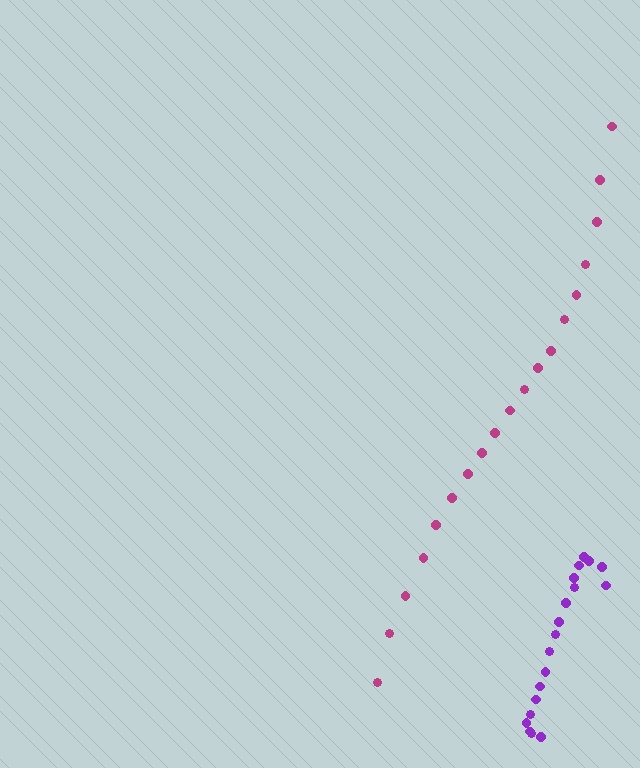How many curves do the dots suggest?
There are 2 distinct paths.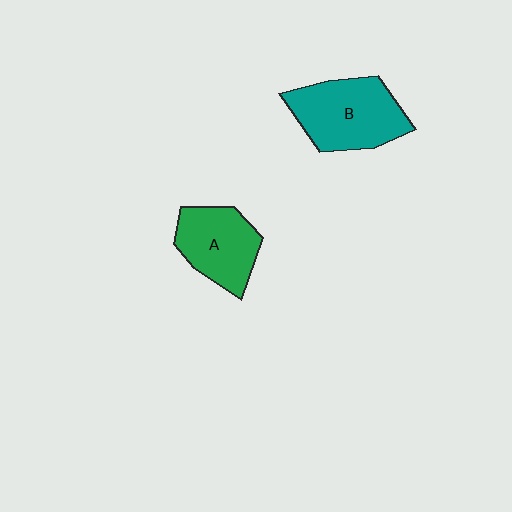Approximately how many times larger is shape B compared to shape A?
Approximately 1.3 times.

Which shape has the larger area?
Shape B (teal).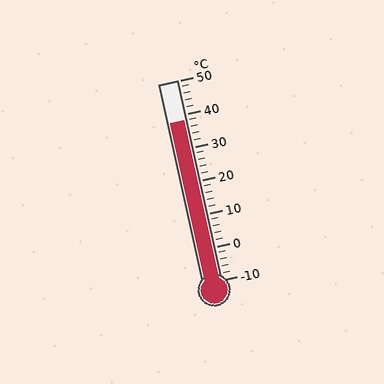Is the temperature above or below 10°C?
The temperature is above 10°C.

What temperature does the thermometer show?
The thermometer shows approximately 38°C.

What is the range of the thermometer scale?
The thermometer scale ranges from -10°C to 50°C.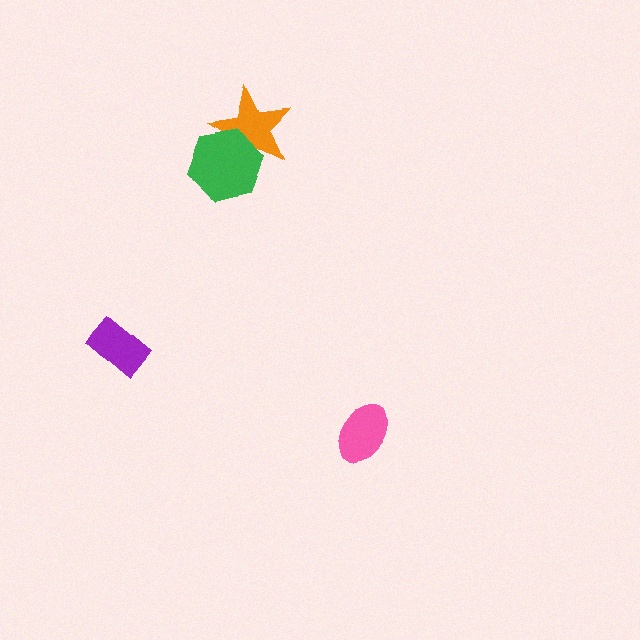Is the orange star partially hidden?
Yes, it is partially covered by another shape.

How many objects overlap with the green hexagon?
1 object overlaps with the green hexagon.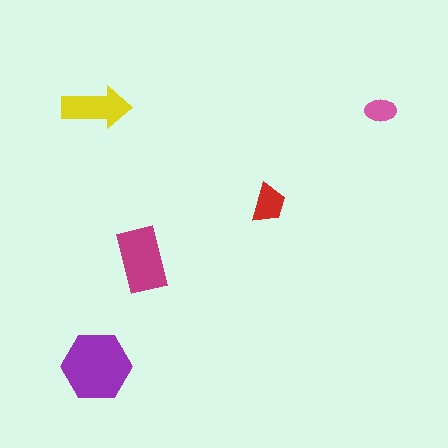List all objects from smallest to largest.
The pink ellipse, the red trapezoid, the yellow arrow, the magenta rectangle, the purple hexagon.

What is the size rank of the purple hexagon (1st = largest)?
1st.